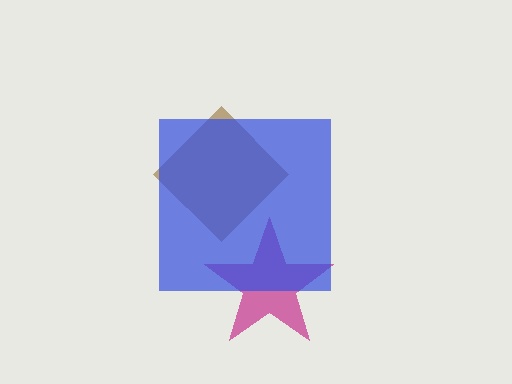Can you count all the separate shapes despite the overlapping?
Yes, there are 3 separate shapes.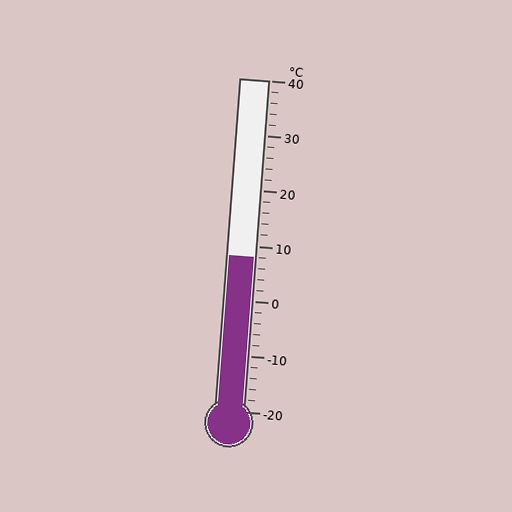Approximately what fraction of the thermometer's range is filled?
The thermometer is filled to approximately 45% of its range.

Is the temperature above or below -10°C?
The temperature is above -10°C.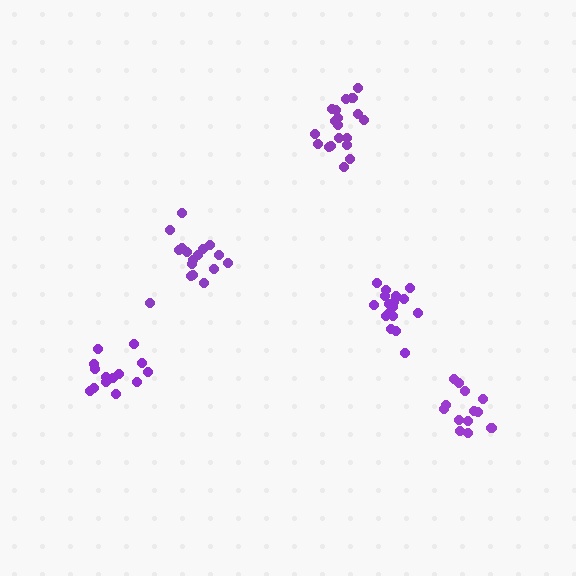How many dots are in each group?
Group 1: 18 dots, Group 2: 14 dots, Group 3: 19 dots, Group 4: 17 dots, Group 5: 13 dots (81 total).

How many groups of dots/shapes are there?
There are 5 groups.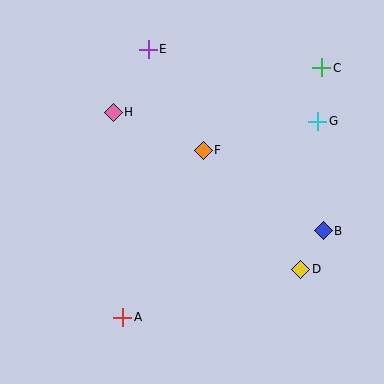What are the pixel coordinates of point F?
Point F is at (203, 150).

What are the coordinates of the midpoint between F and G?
The midpoint between F and G is at (261, 136).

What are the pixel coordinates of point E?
Point E is at (148, 49).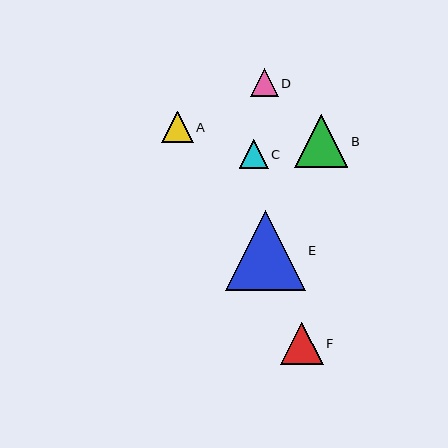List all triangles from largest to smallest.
From largest to smallest: E, B, F, A, C, D.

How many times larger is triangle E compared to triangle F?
Triangle E is approximately 1.9 times the size of triangle F.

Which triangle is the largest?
Triangle E is the largest with a size of approximately 80 pixels.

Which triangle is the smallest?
Triangle D is the smallest with a size of approximately 27 pixels.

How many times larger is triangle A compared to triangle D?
Triangle A is approximately 1.1 times the size of triangle D.